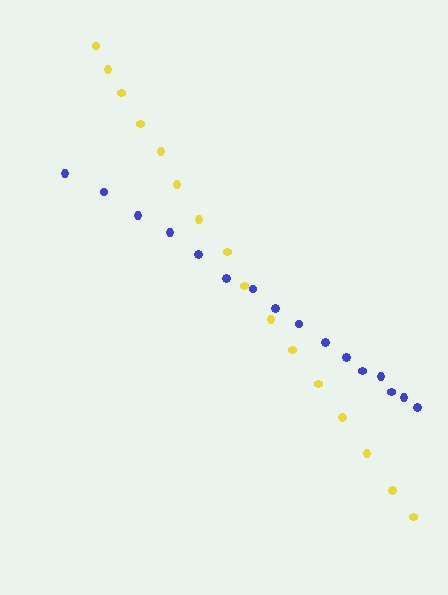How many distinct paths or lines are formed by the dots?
There are 2 distinct paths.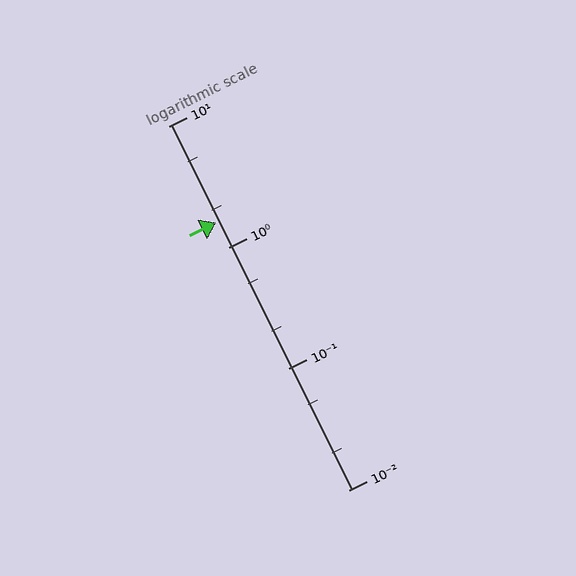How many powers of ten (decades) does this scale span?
The scale spans 3 decades, from 0.01 to 10.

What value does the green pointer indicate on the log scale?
The pointer indicates approximately 1.6.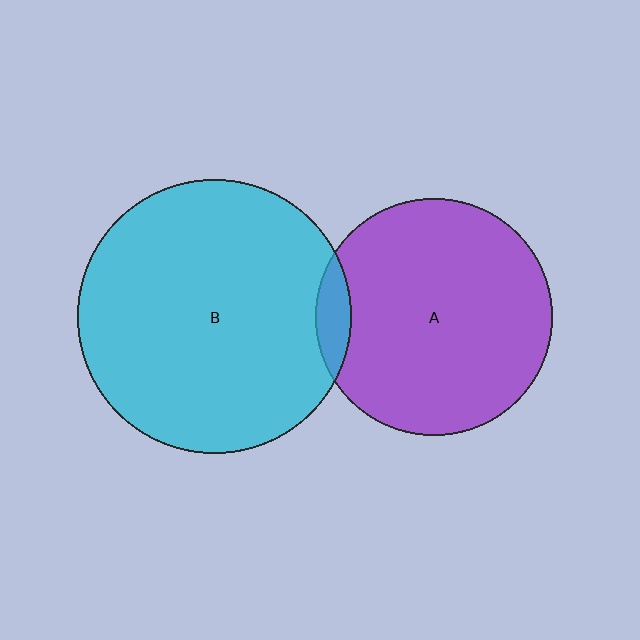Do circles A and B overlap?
Yes.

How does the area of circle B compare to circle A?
Approximately 1.3 times.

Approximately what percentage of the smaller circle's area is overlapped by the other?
Approximately 5%.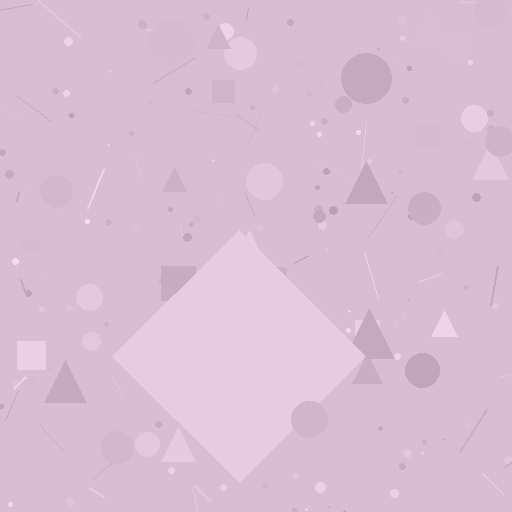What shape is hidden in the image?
A diamond is hidden in the image.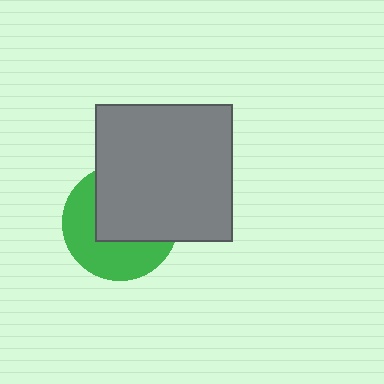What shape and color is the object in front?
The object in front is a gray square.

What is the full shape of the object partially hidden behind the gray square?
The partially hidden object is a green circle.